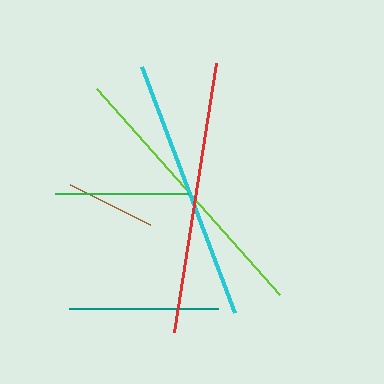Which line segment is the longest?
The lime line is the longest at approximately 275 pixels.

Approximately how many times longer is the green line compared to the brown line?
The green line is approximately 1.5 times the length of the brown line.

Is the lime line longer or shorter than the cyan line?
The lime line is longer than the cyan line.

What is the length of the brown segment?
The brown segment is approximately 89 pixels long.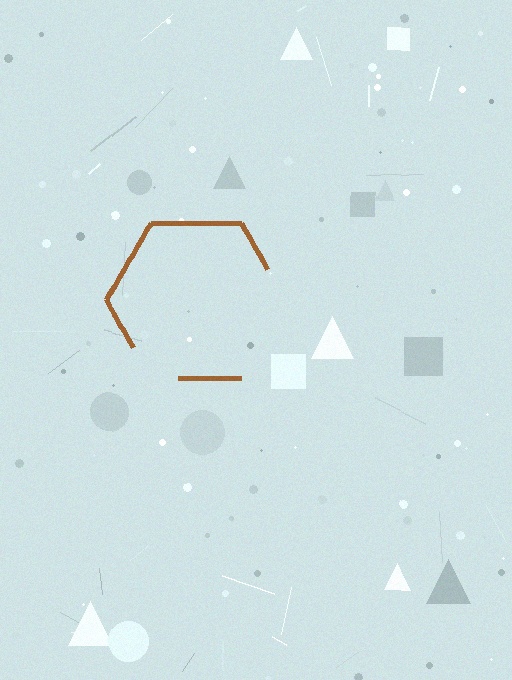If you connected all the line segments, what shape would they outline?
They would outline a hexagon.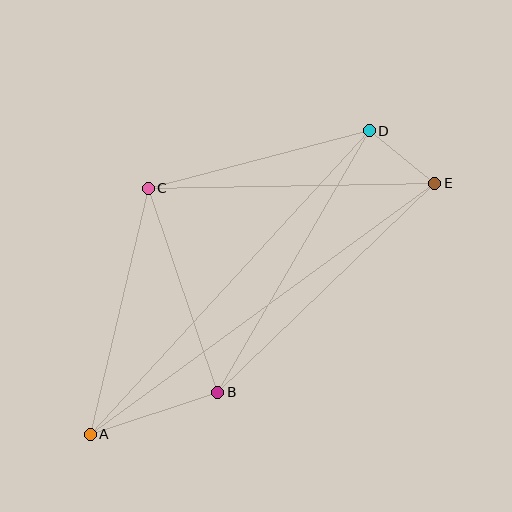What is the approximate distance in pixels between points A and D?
The distance between A and D is approximately 413 pixels.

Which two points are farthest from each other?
Points A and E are farthest from each other.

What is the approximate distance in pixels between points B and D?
The distance between B and D is approximately 302 pixels.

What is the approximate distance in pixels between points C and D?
The distance between C and D is approximately 228 pixels.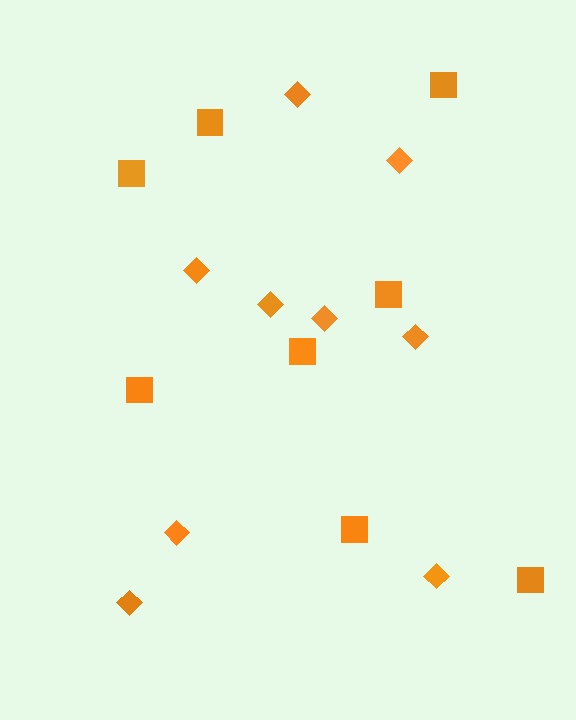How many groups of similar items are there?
There are 2 groups: one group of squares (8) and one group of diamonds (9).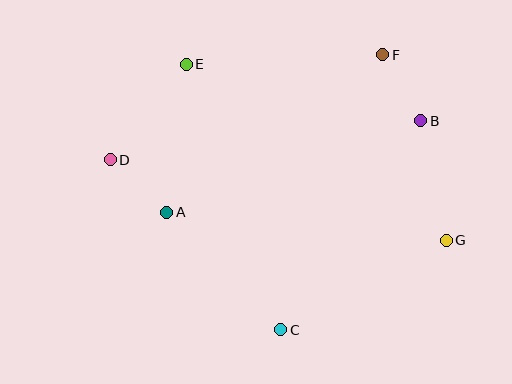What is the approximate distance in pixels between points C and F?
The distance between C and F is approximately 293 pixels.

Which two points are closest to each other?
Points B and F are closest to each other.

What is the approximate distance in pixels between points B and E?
The distance between B and E is approximately 241 pixels.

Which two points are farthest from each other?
Points D and G are farthest from each other.